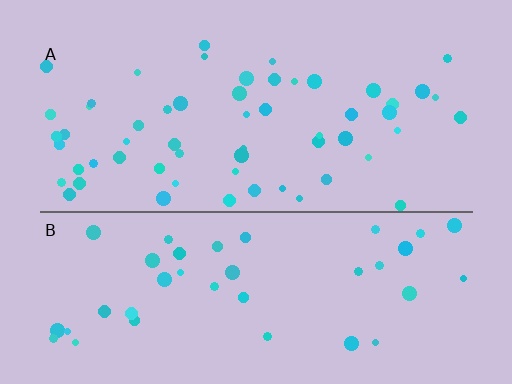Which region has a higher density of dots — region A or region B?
A (the top).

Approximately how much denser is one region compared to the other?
Approximately 1.5× — region A over region B.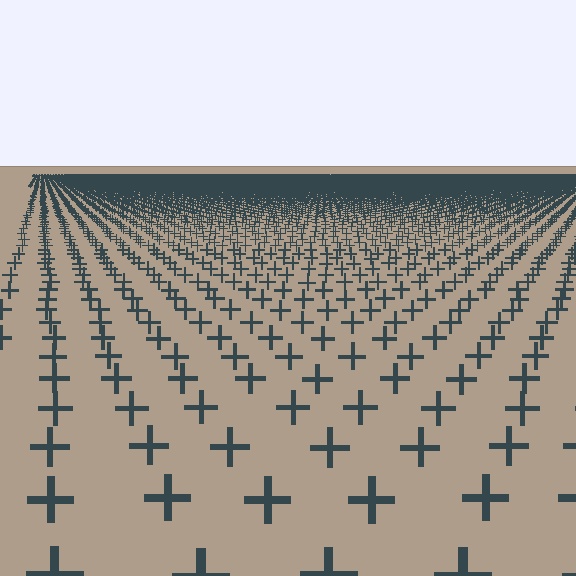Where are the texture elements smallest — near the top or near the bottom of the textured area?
Near the top.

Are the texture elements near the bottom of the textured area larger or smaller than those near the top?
Larger. Near the bottom, elements are closer to the viewer and appear at a bigger on-screen size.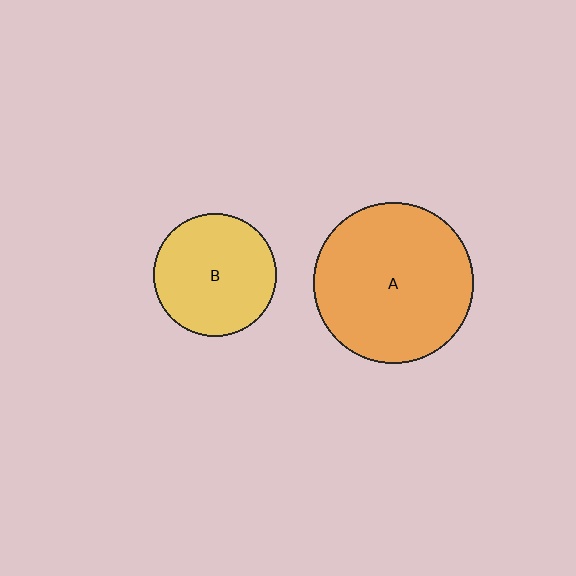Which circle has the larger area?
Circle A (orange).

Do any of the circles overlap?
No, none of the circles overlap.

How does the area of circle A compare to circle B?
Approximately 1.7 times.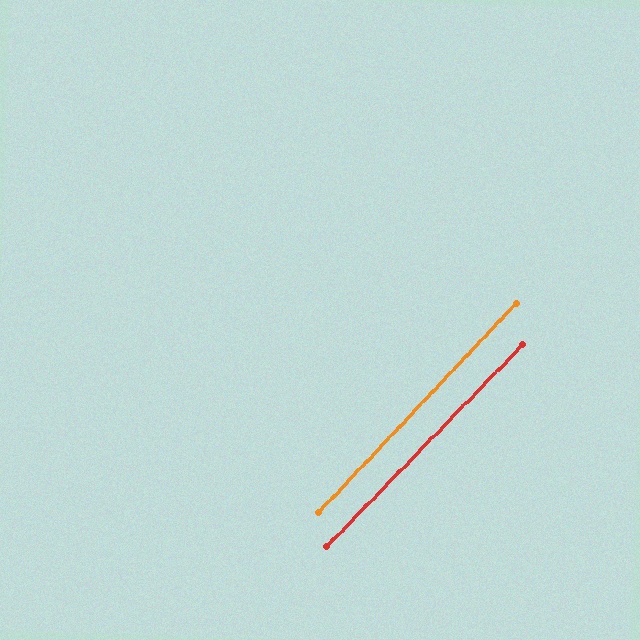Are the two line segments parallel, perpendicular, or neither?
Parallel — their directions differ by only 0.8°.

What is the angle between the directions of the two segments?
Approximately 1 degree.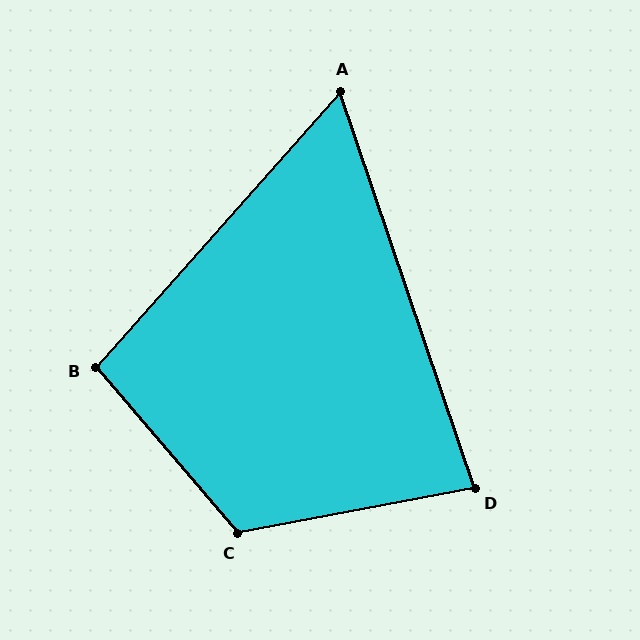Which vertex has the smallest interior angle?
A, at approximately 60 degrees.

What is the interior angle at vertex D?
Approximately 82 degrees (acute).